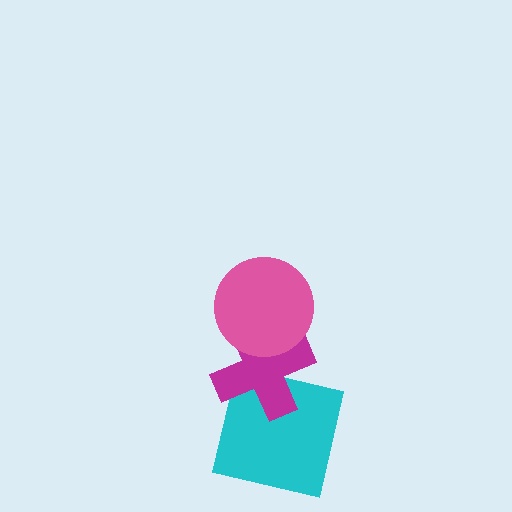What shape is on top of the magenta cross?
The pink circle is on top of the magenta cross.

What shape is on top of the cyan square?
The magenta cross is on top of the cyan square.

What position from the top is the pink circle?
The pink circle is 1st from the top.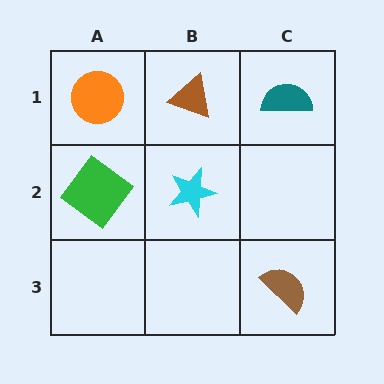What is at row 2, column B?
A cyan star.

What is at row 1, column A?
An orange circle.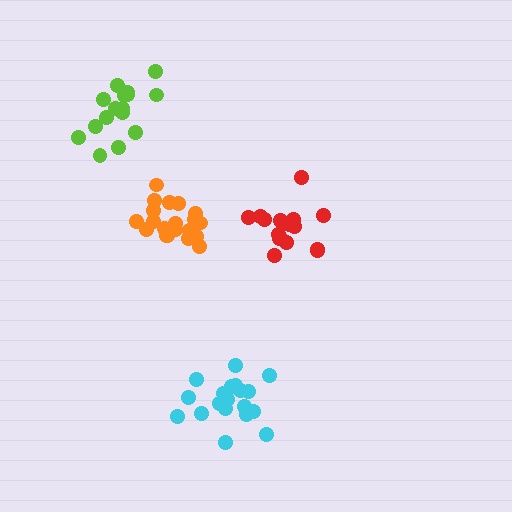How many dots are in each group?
Group 1: 19 dots, Group 2: 20 dots, Group 3: 16 dots, Group 4: 16 dots (71 total).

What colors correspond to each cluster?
The clusters are colored: cyan, orange, lime, red.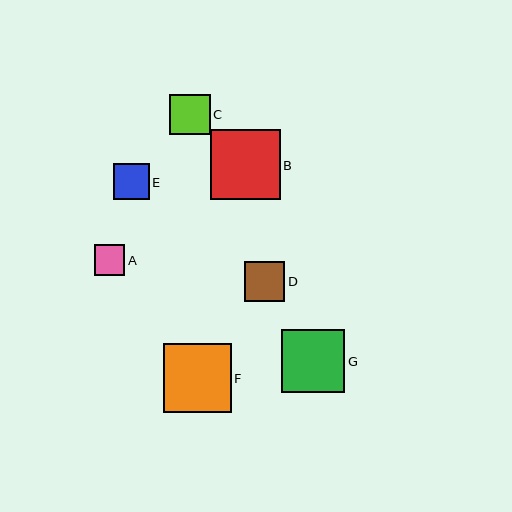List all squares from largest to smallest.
From largest to smallest: B, F, G, C, D, E, A.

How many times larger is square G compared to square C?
Square G is approximately 1.6 times the size of square C.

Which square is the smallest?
Square A is the smallest with a size of approximately 30 pixels.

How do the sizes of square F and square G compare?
Square F and square G are approximately the same size.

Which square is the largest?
Square B is the largest with a size of approximately 70 pixels.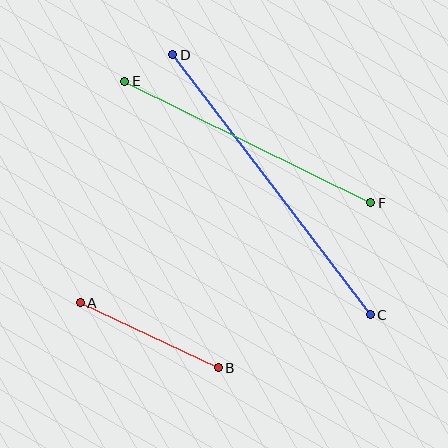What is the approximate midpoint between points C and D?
The midpoint is at approximately (271, 185) pixels.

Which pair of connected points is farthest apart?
Points C and D are farthest apart.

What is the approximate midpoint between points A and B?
The midpoint is at approximately (149, 335) pixels.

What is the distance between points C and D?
The distance is approximately 326 pixels.